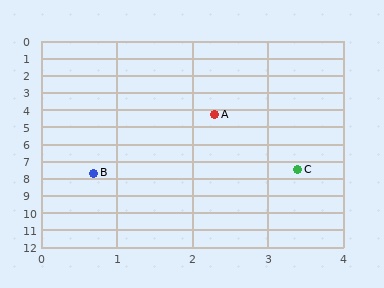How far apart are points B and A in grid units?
Points B and A are about 3.8 grid units apart.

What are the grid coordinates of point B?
Point B is at approximately (0.7, 7.7).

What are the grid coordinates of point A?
Point A is at approximately (2.3, 4.3).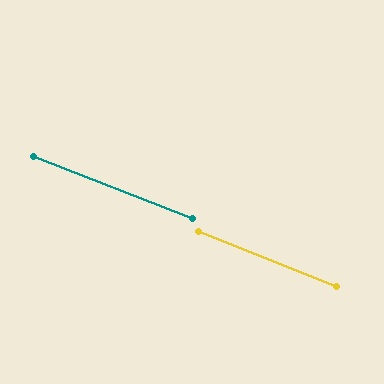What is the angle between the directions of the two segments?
Approximately 1 degree.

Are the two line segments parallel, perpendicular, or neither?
Parallel — their directions differ by only 0.6°.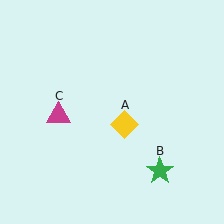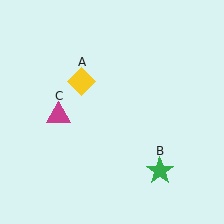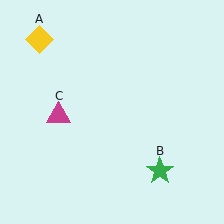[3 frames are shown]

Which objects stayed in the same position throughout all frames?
Green star (object B) and magenta triangle (object C) remained stationary.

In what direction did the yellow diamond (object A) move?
The yellow diamond (object A) moved up and to the left.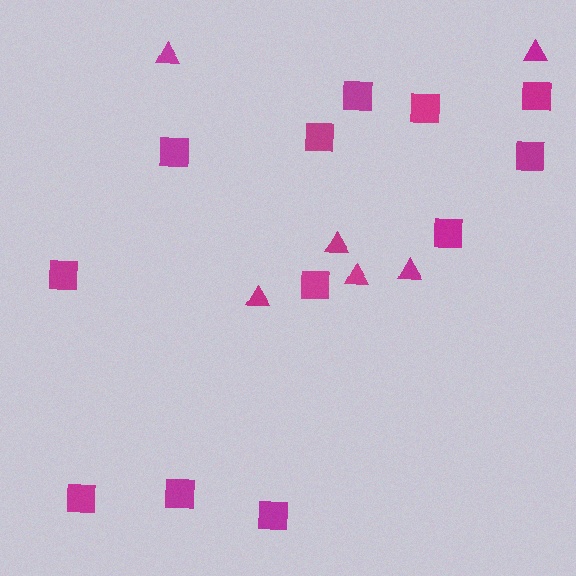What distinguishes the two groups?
There are 2 groups: one group of triangles (6) and one group of squares (12).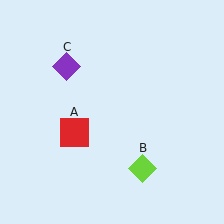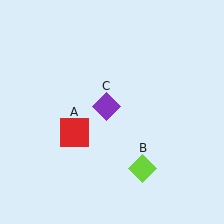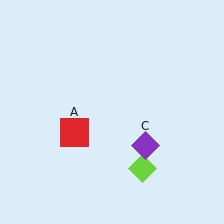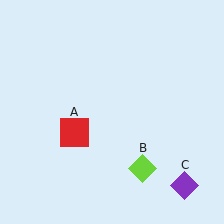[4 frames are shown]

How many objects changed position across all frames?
1 object changed position: purple diamond (object C).